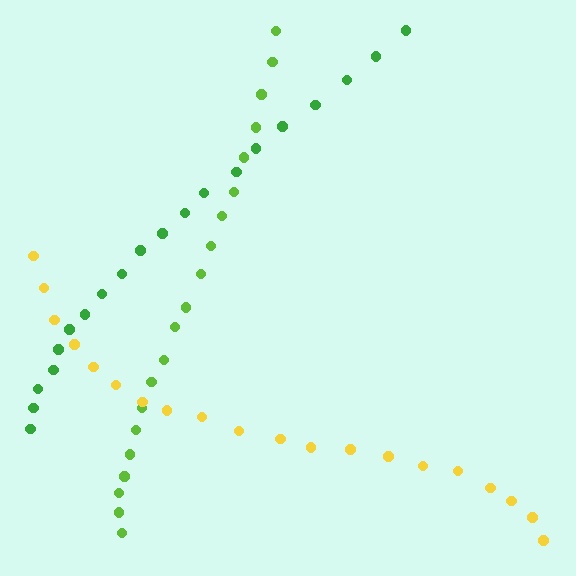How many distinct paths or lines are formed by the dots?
There are 3 distinct paths.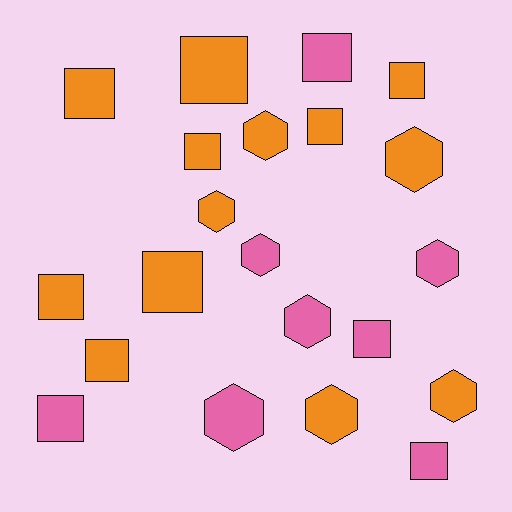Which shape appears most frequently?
Square, with 12 objects.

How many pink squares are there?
There are 4 pink squares.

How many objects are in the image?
There are 21 objects.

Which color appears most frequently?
Orange, with 13 objects.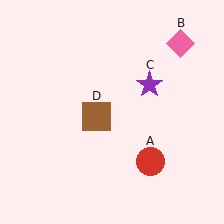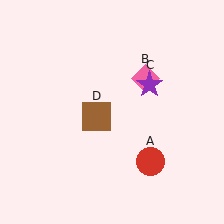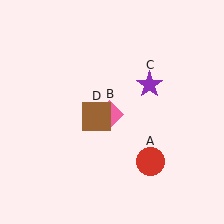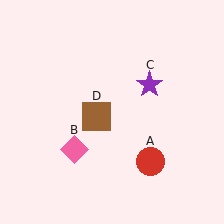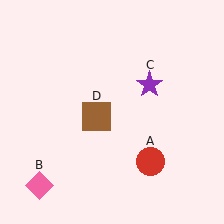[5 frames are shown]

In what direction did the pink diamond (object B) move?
The pink diamond (object B) moved down and to the left.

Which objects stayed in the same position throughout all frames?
Red circle (object A) and purple star (object C) and brown square (object D) remained stationary.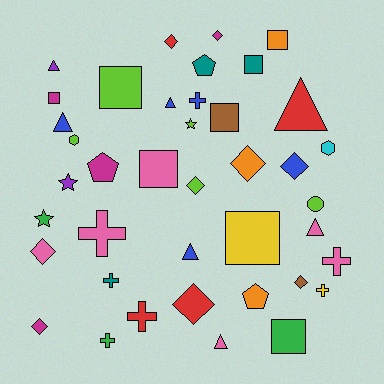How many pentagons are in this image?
There are 3 pentagons.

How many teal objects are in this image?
There are 3 teal objects.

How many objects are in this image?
There are 40 objects.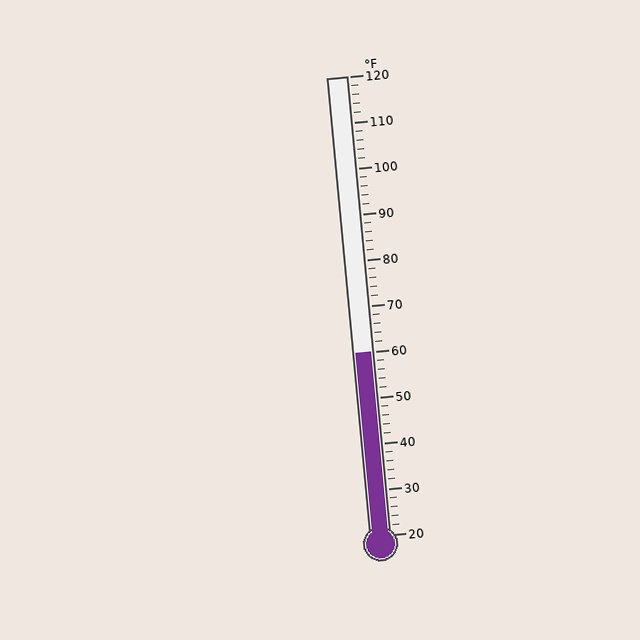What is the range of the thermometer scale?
The thermometer scale ranges from 20°F to 120°F.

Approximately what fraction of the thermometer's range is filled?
The thermometer is filled to approximately 40% of its range.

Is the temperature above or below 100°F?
The temperature is below 100°F.